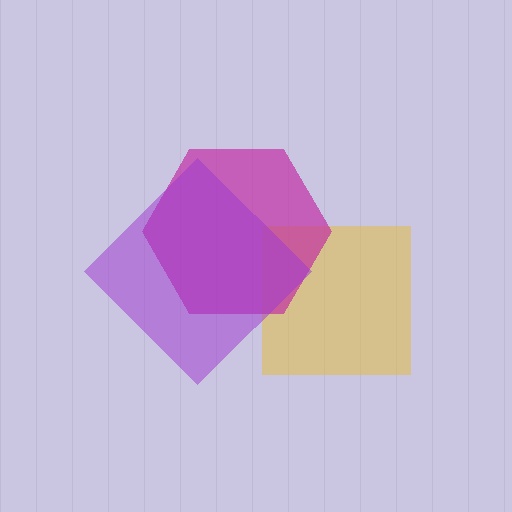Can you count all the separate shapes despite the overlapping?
Yes, there are 3 separate shapes.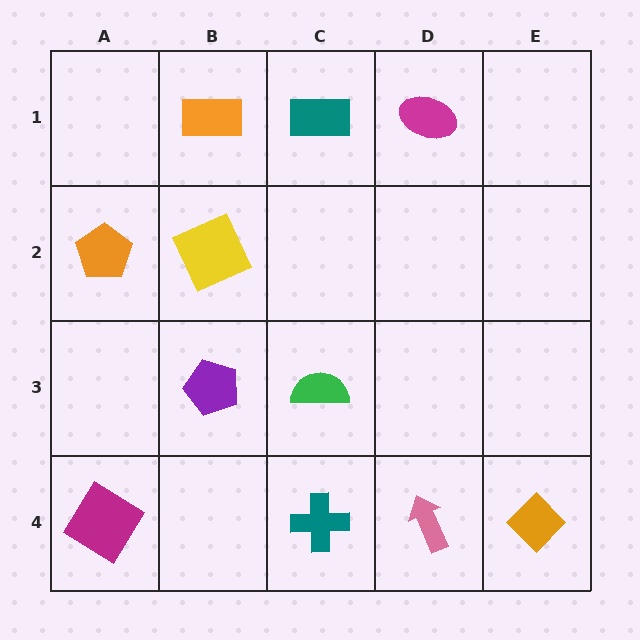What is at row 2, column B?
A yellow square.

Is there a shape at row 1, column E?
No, that cell is empty.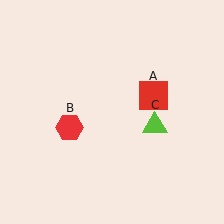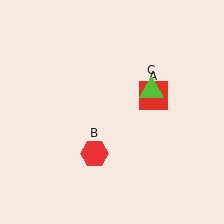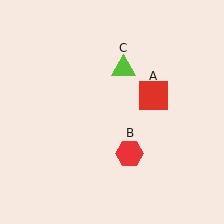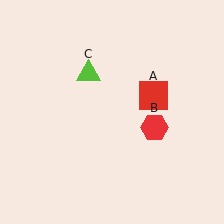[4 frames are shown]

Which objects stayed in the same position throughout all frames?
Red square (object A) remained stationary.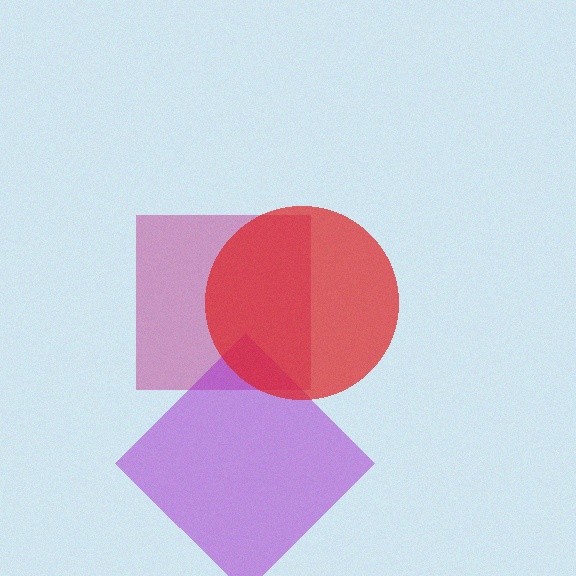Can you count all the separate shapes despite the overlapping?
Yes, there are 3 separate shapes.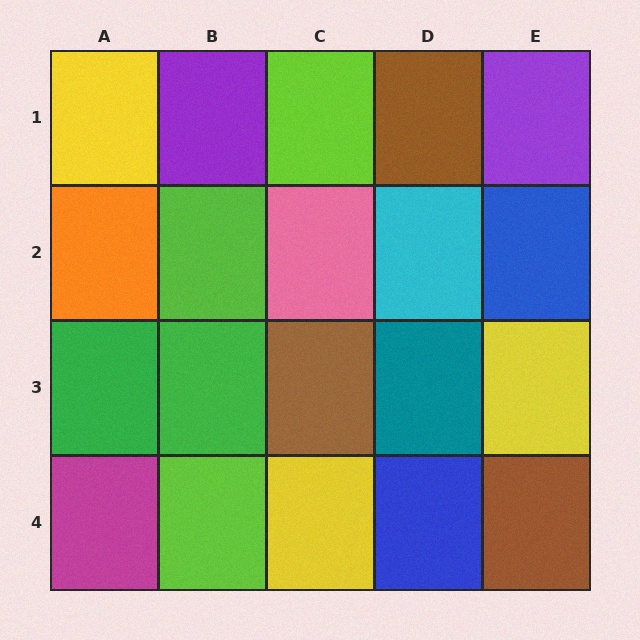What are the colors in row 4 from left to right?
Magenta, lime, yellow, blue, brown.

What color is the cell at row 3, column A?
Green.